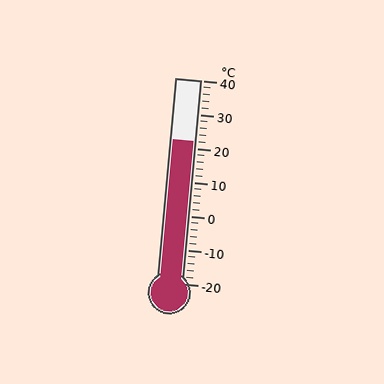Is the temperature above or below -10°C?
The temperature is above -10°C.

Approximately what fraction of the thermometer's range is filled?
The thermometer is filled to approximately 70% of its range.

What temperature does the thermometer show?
The thermometer shows approximately 22°C.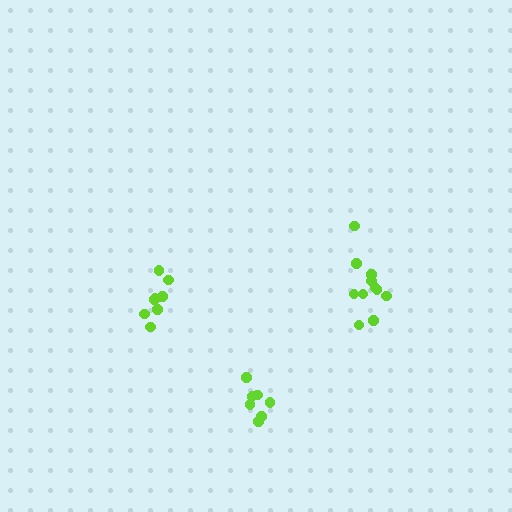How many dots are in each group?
Group 1: 8 dots, Group 2: 11 dots, Group 3: 7 dots (26 total).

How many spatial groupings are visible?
There are 3 spatial groupings.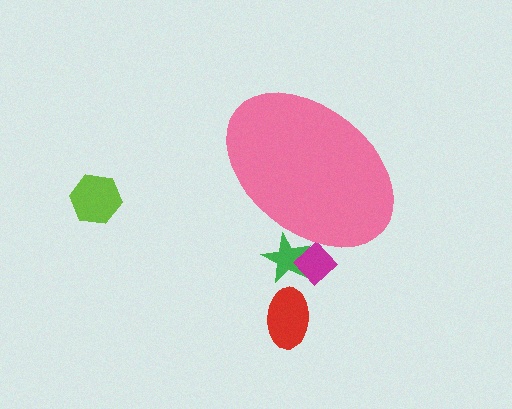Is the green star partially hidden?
Yes, the green star is partially hidden behind the pink ellipse.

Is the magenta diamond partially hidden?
Yes, the magenta diamond is partially hidden behind the pink ellipse.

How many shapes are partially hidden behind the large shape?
2 shapes are partially hidden.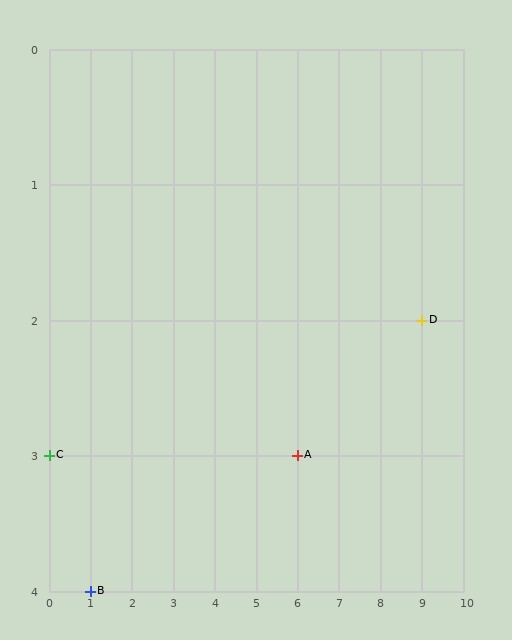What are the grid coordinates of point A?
Point A is at grid coordinates (6, 3).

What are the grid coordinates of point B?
Point B is at grid coordinates (1, 4).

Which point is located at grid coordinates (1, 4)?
Point B is at (1, 4).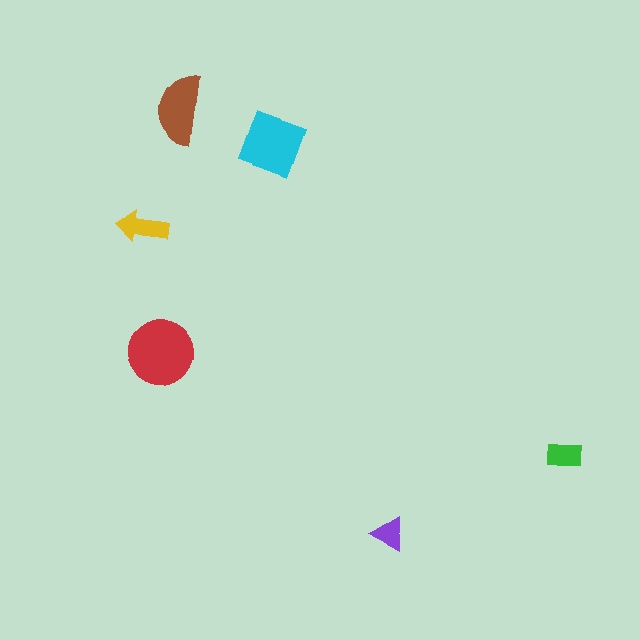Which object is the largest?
The red circle.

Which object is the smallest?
The purple triangle.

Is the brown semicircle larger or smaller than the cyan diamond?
Smaller.